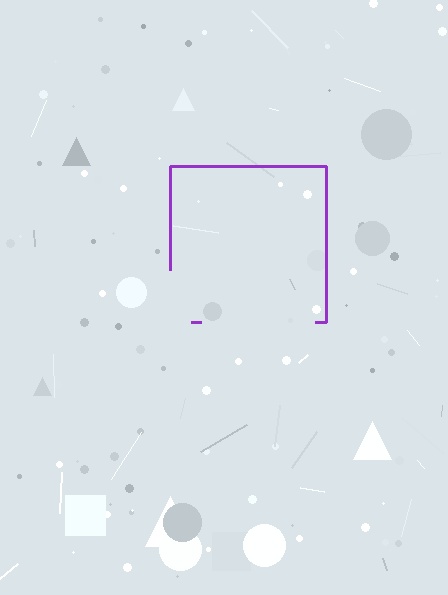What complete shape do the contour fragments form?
The contour fragments form a square.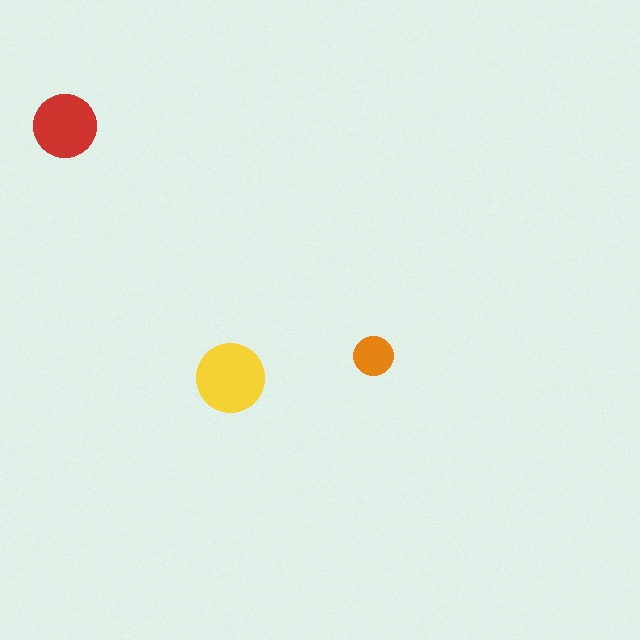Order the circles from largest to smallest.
the yellow one, the red one, the orange one.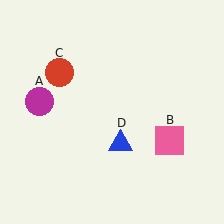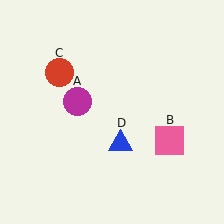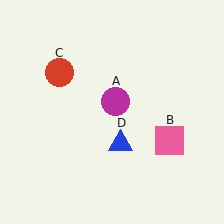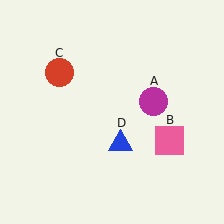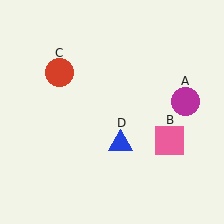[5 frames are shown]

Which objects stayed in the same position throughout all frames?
Pink square (object B) and red circle (object C) and blue triangle (object D) remained stationary.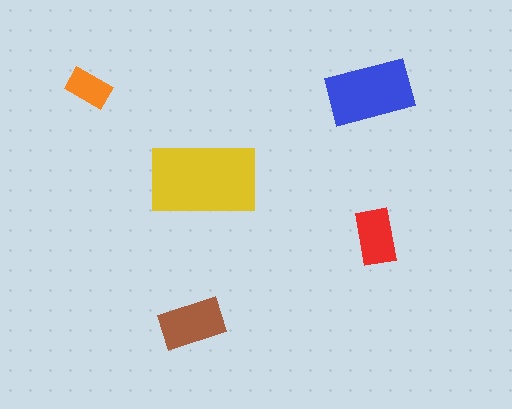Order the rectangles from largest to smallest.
the yellow one, the blue one, the brown one, the red one, the orange one.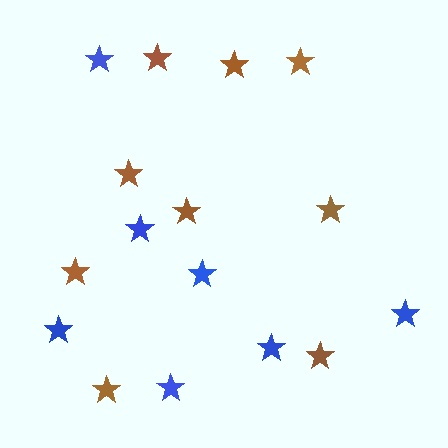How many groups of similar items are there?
There are 2 groups: one group of blue stars (7) and one group of brown stars (9).